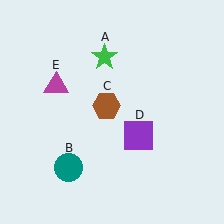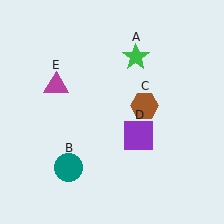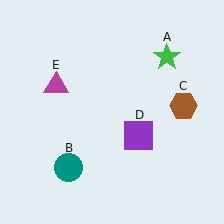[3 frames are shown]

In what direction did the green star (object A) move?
The green star (object A) moved right.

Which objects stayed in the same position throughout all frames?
Teal circle (object B) and purple square (object D) and magenta triangle (object E) remained stationary.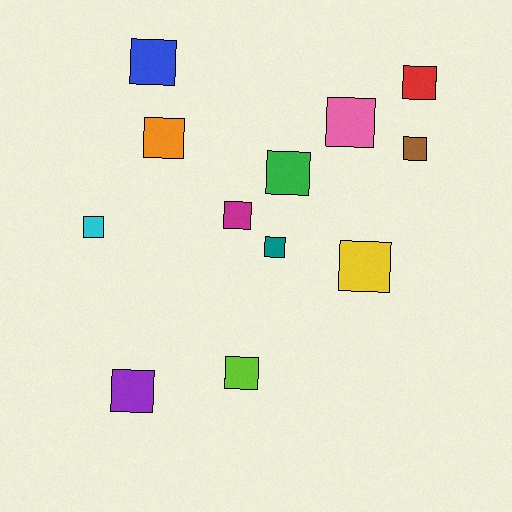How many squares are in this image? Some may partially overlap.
There are 12 squares.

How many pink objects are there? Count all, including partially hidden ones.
There is 1 pink object.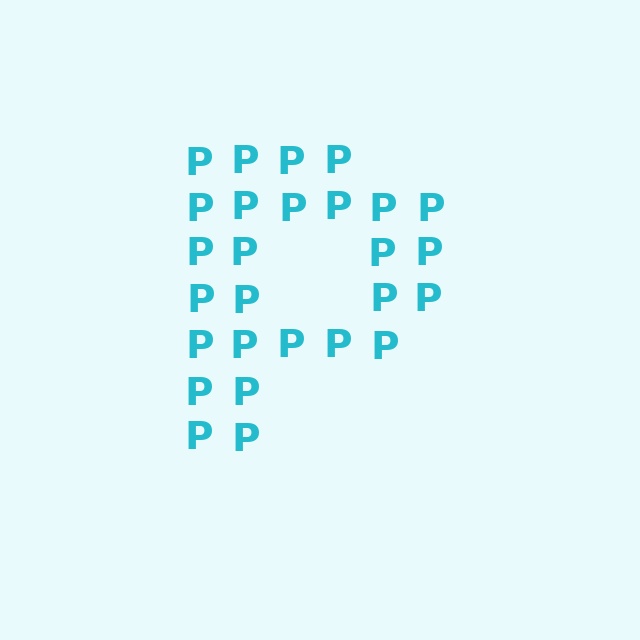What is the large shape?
The large shape is the letter P.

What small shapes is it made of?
It is made of small letter P's.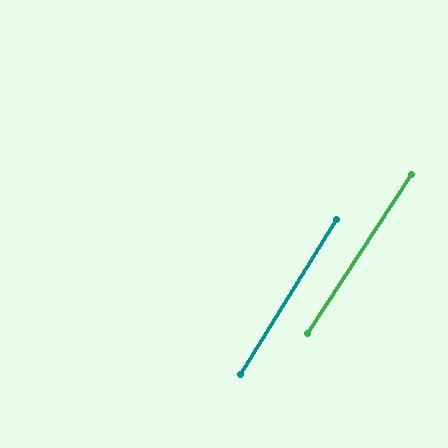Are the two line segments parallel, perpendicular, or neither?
Parallel — their directions differ by only 1.2°.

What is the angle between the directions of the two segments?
Approximately 1 degree.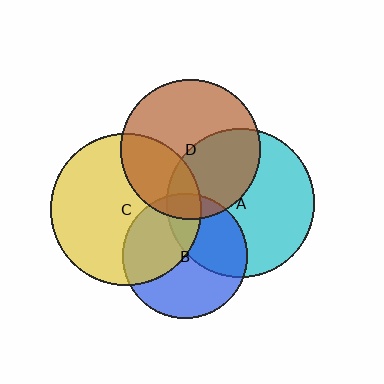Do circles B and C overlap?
Yes.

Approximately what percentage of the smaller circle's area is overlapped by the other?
Approximately 40%.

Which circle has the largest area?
Circle C (yellow).